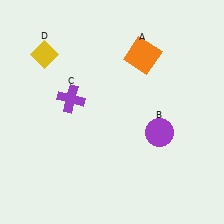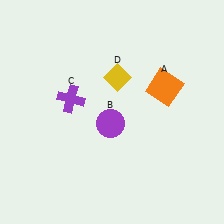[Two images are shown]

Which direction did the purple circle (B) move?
The purple circle (B) moved left.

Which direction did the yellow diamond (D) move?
The yellow diamond (D) moved right.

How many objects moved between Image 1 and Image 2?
3 objects moved between the two images.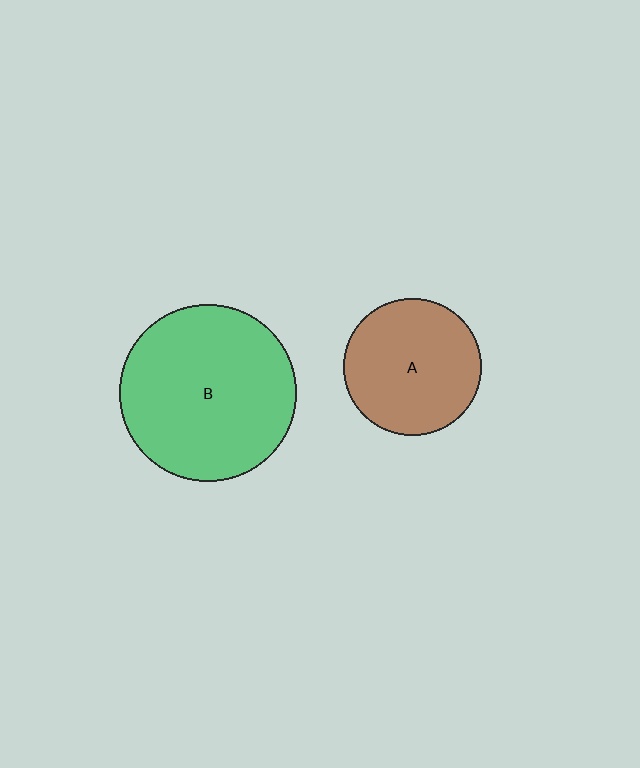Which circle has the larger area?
Circle B (green).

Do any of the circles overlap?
No, none of the circles overlap.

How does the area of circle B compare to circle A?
Approximately 1.7 times.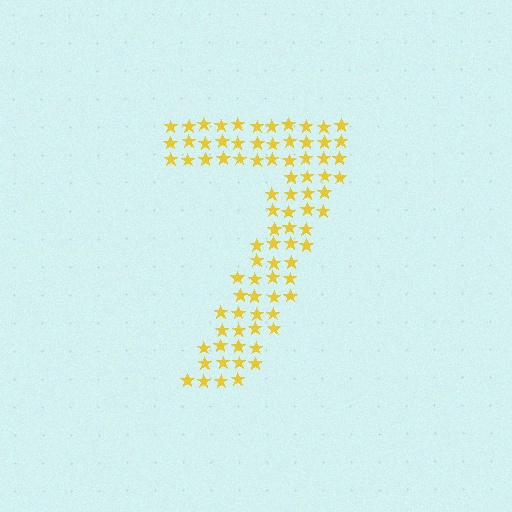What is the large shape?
The large shape is the digit 7.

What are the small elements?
The small elements are stars.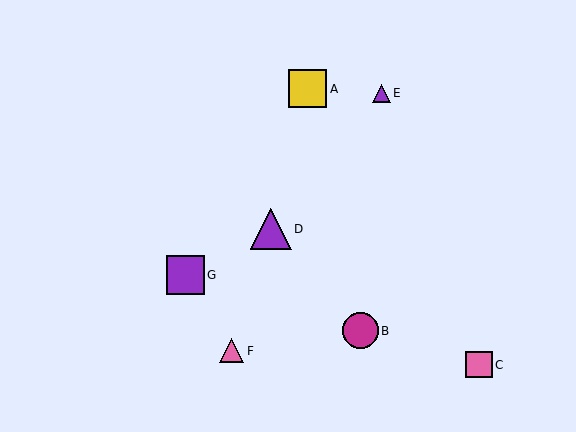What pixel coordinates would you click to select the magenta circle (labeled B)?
Click at (361, 331) to select the magenta circle B.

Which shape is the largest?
The purple triangle (labeled D) is the largest.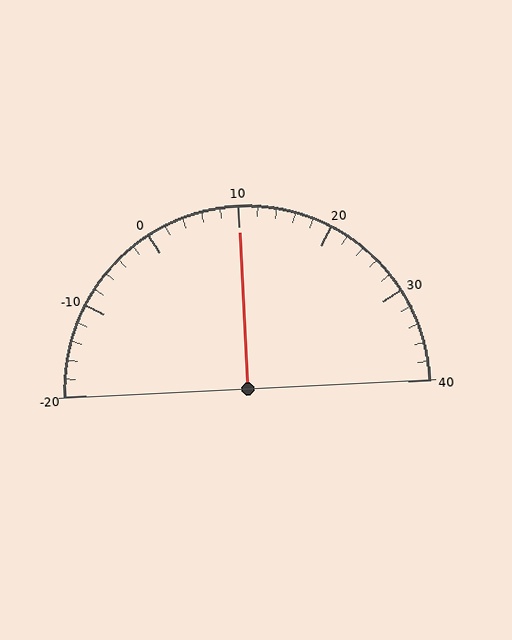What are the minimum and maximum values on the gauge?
The gauge ranges from -20 to 40.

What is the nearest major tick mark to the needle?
The nearest major tick mark is 10.